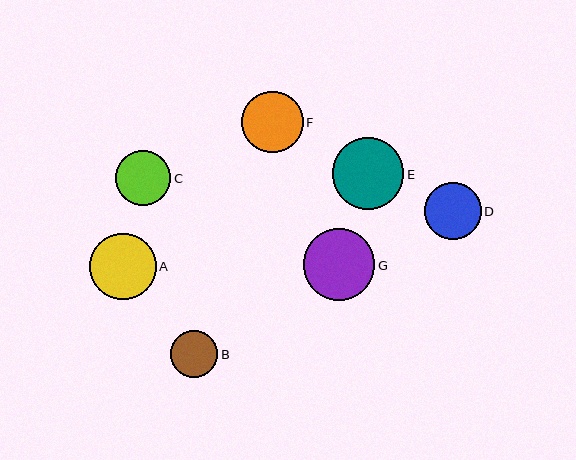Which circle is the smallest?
Circle B is the smallest with a size of approximately 47 pixels.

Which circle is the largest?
Circle G is the largest with a size of approximately 72 pixels.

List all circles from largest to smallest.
From largest to smallest: G, E, A, F, D, C, B.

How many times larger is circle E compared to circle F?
Circle E is approximately 1.2 times the size of circle F.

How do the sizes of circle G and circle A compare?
Circle G and circle A are approximately the same size.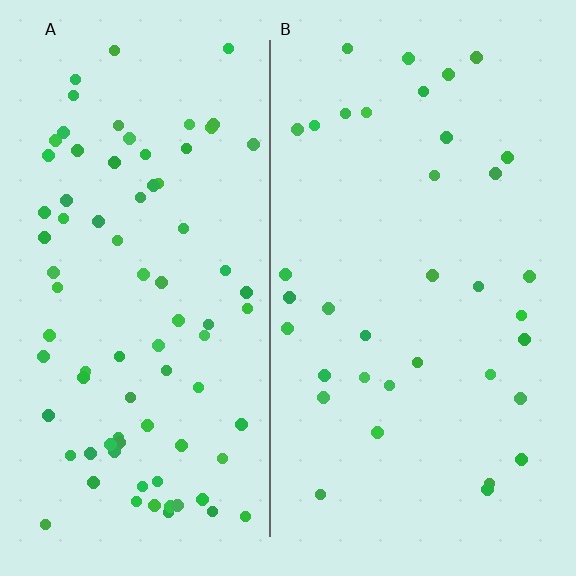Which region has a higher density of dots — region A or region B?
A (the left).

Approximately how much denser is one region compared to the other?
Approximately 2.3× — region A over region B.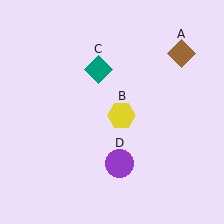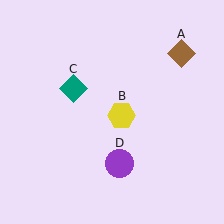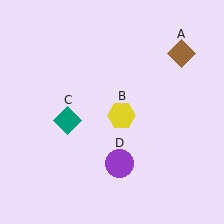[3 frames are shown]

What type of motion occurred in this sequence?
The teal diamond (object C) rotated counterclockwise around the center of the scene.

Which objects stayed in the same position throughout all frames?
Brown diamond (object A) and yellow hexagon (object B) and purple circle (object D) remained stationary.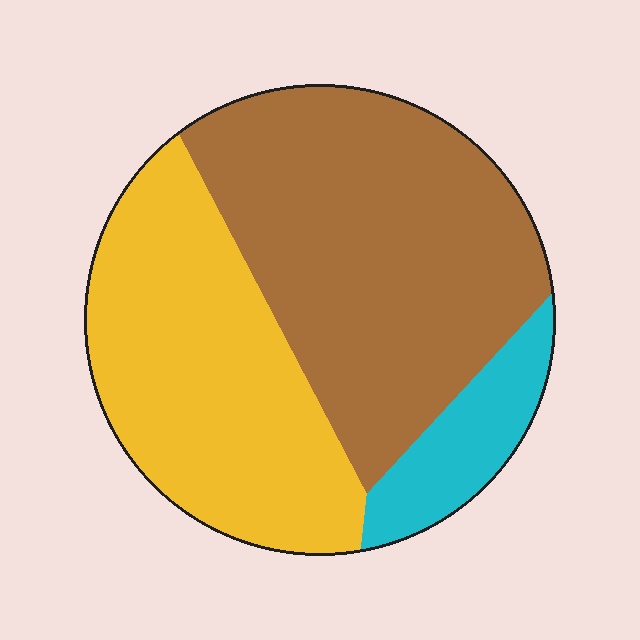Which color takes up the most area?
Brown, at roughly 50%.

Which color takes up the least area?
Cyan, at roughly 10%.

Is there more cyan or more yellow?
Yellow.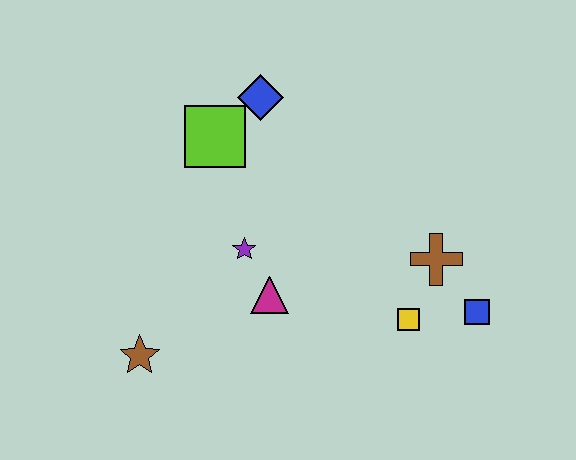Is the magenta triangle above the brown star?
Yes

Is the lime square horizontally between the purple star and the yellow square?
No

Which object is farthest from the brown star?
The blue square is farthest from the brown star.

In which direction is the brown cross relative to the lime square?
The brown cross is to the right of the lime square.